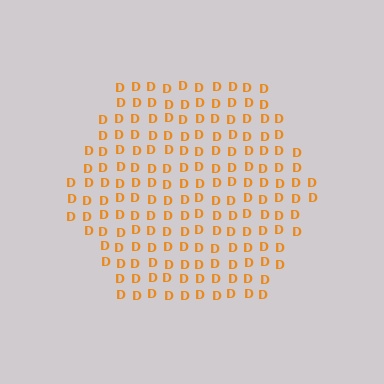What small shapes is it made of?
It is made of small letter D's.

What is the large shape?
The large shape is a hexagon.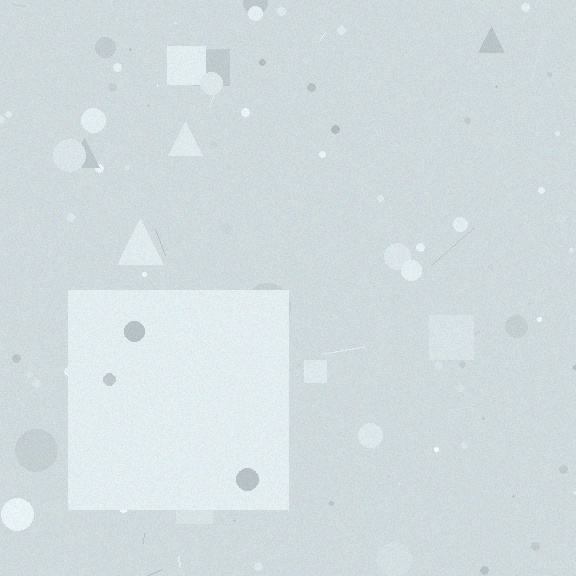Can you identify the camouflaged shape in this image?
The camouflaged shape is a square.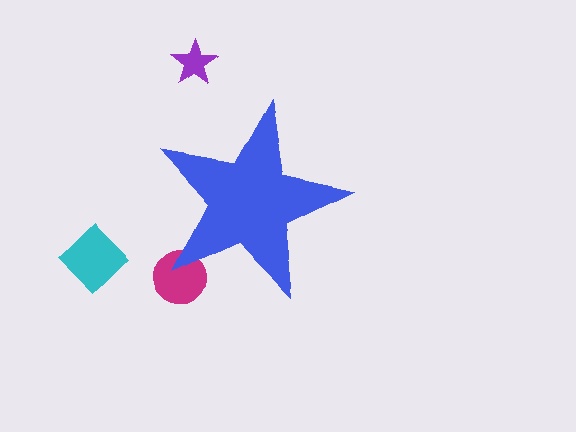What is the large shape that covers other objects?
A blue star.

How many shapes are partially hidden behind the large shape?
1 shape is partially hidden.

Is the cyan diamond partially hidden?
No, the cyan diamond is fully visible.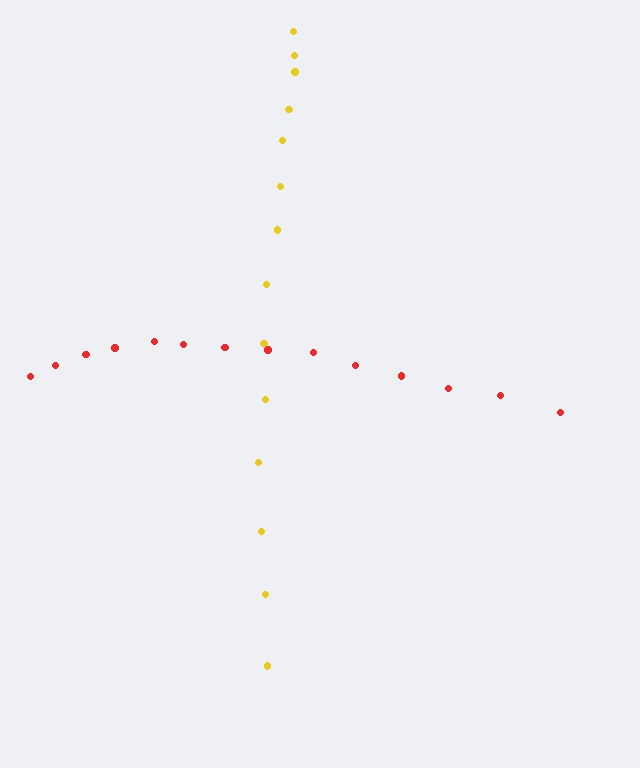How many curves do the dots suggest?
There are 2 distinct paths.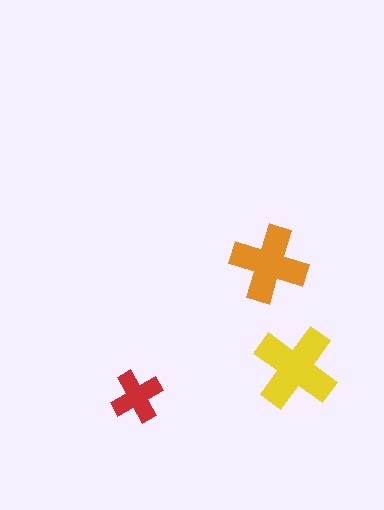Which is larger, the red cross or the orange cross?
The orange one.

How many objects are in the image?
There are 3 objects in the image.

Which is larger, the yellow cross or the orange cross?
The yellow one.